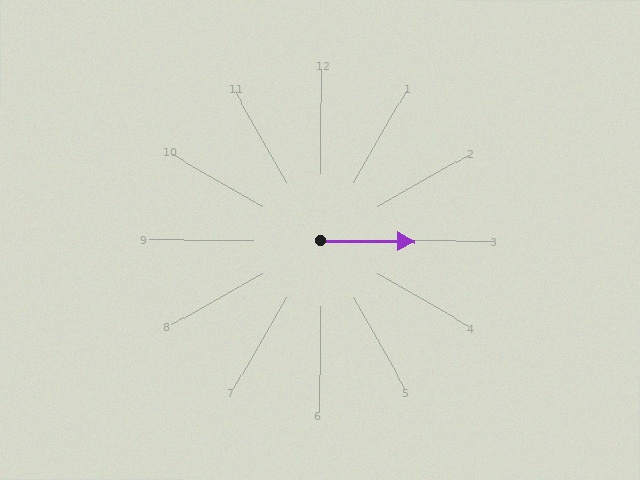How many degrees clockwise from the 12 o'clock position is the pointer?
Approximately 91 degrees.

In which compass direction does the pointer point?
East.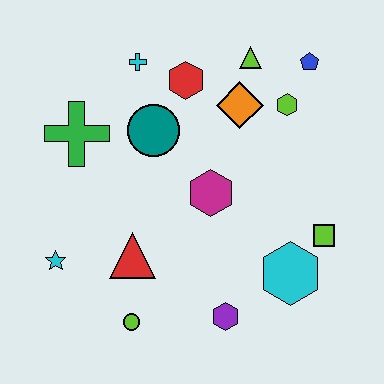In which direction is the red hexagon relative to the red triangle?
The red hexagon is above the red triangle.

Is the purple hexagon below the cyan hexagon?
Yes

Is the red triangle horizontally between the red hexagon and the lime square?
No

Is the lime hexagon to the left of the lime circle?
No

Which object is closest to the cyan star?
The red triangle is closest to the cyan star.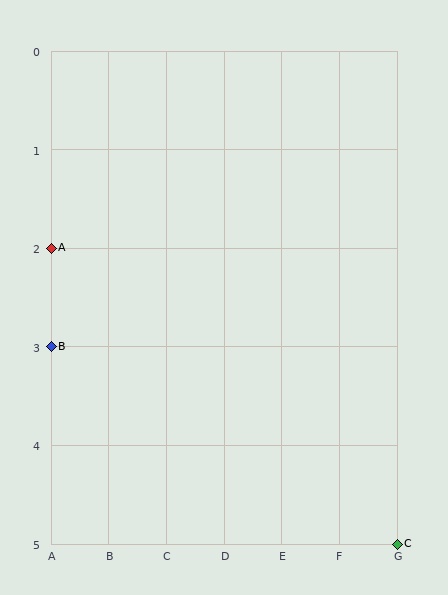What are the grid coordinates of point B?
Point B is at grid coordinates (A, 3).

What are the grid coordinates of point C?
Point C is at grid coordinates (G, 5).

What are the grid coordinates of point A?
Point A is at grid coordinates (A, 2).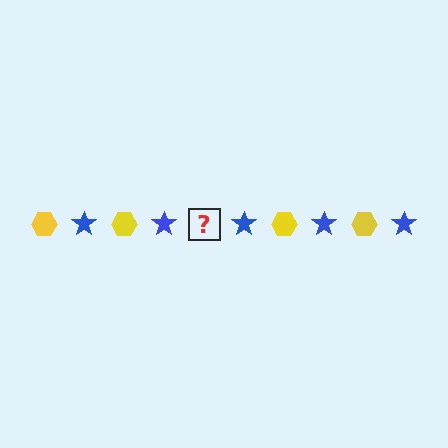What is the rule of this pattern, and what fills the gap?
The rule is that the pattern alternates between yellow hexagon and blue star. The gap should be filled with a yellow hexagon.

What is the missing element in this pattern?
The missing element is a yellow hexagon.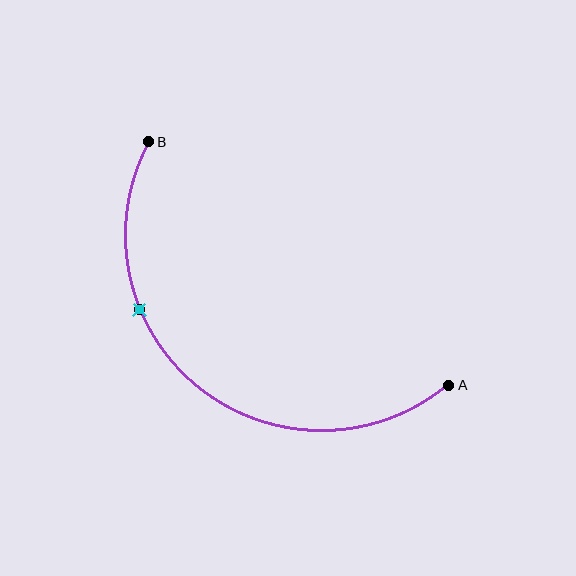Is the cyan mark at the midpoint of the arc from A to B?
No. The cyan mark lies on the arc but is closer to endpoint B. The arc midpoint would be at the point on the curve equidistant along the arc from both A and B.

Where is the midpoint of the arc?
The arc midpoint is the point on the curve farthest from the straight line joining A and B. It sits below and to the left of that line.